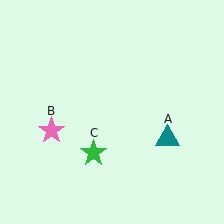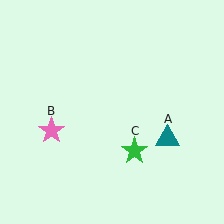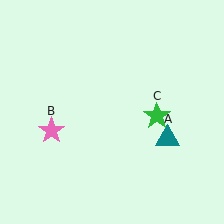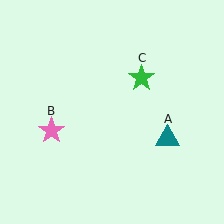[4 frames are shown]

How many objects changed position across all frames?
1 object changed position: green star (object C).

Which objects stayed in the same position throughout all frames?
Teal triangle (object A) and pink star (object B) remained stationary.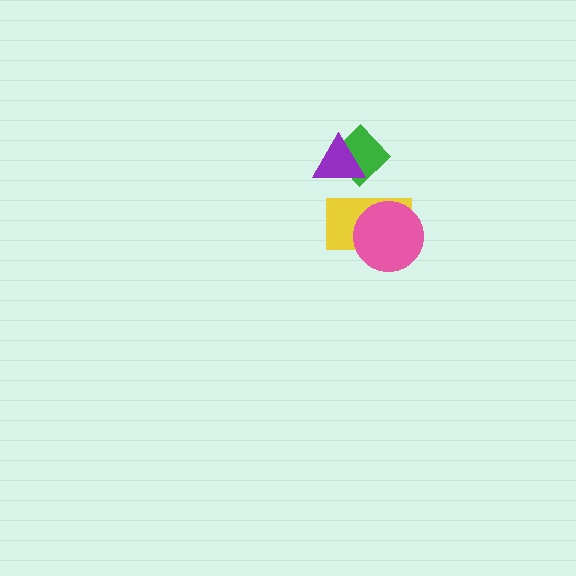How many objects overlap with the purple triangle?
1 object overlaps with the purple triangle.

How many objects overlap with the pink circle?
1 object overlaps with the pink circle.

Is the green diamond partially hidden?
Yes, it is partially covered by another shape.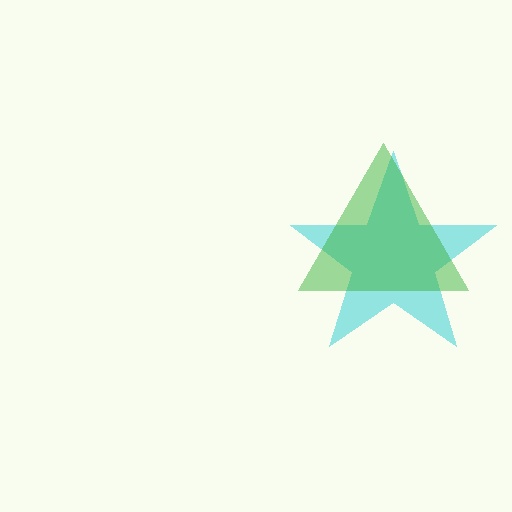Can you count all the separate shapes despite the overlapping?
Yes, there are 2 separate shapes.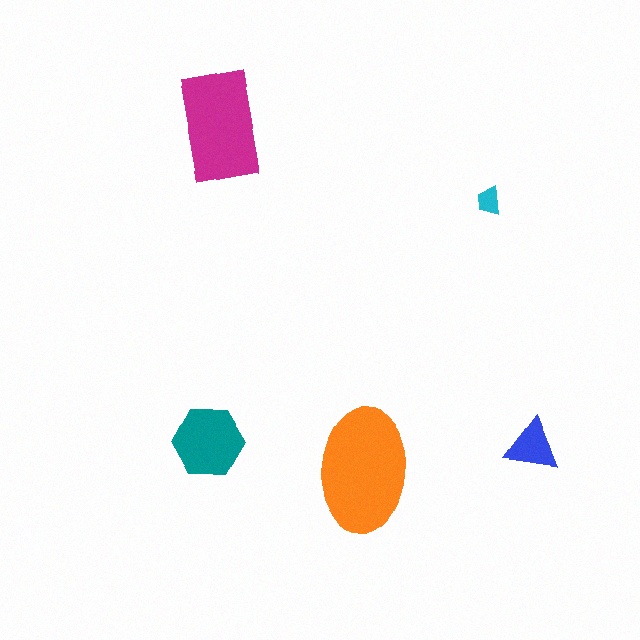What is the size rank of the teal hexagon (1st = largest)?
3rd.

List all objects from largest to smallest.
The orange ellipse, the magenta rectangle, the teal hexagon, the blue triangle, the cyan trapezoid.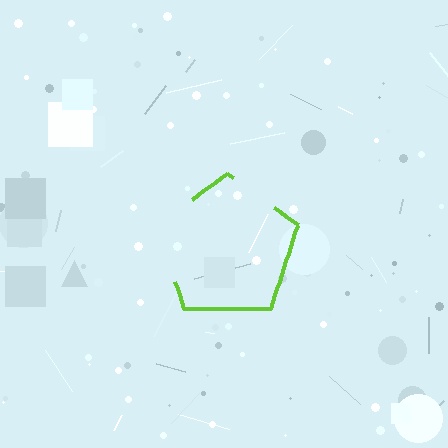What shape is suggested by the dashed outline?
The dashed outline suggests a pentagon.